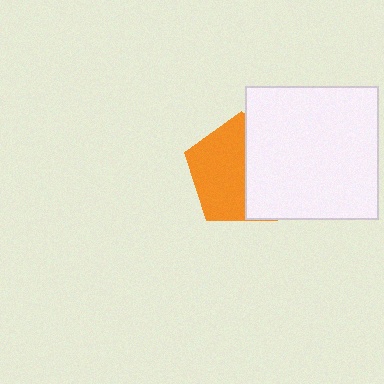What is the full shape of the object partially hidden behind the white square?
The partially hidden object is an orange pentagon.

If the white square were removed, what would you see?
You would see the complete orange pentagon.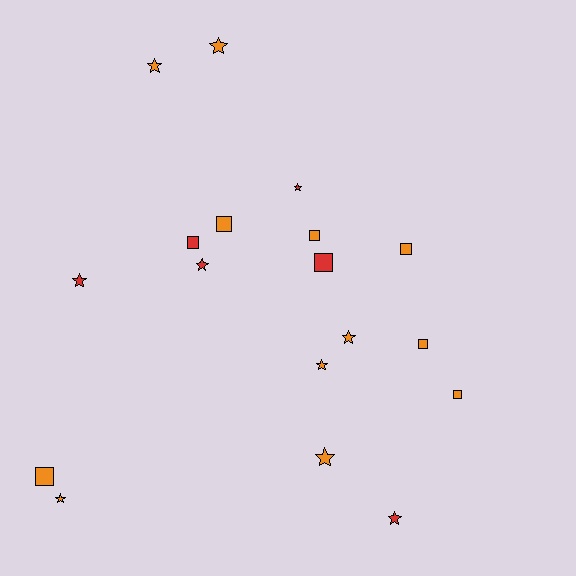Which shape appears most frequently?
Star, with 10 objects.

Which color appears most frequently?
Orange, with 12 objects.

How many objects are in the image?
There are 18 objects.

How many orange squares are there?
There are 6 orange squares.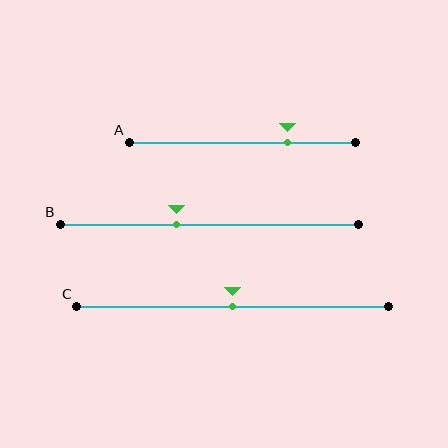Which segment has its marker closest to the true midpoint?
Segment C has its marker closest to the true midpoint.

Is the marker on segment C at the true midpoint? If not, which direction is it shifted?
Yes, the marker on segment C is at the true midpoint.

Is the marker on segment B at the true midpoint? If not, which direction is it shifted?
No, the marker on segment B is shifted to the left by about 11% of the segment length.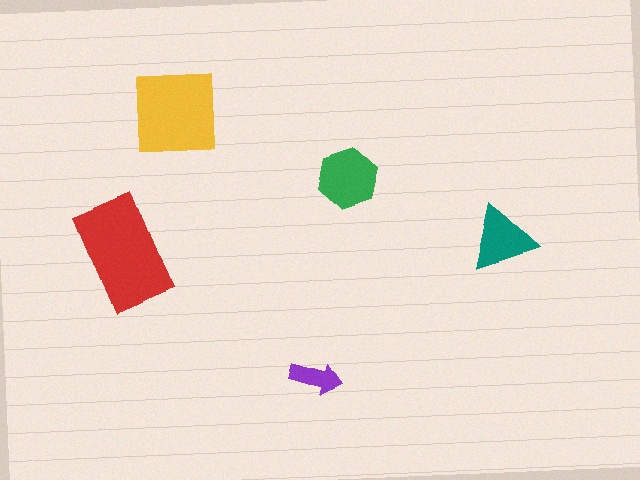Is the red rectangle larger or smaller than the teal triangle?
Larger.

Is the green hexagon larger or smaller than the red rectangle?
Smaller.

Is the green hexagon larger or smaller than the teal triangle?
Larger.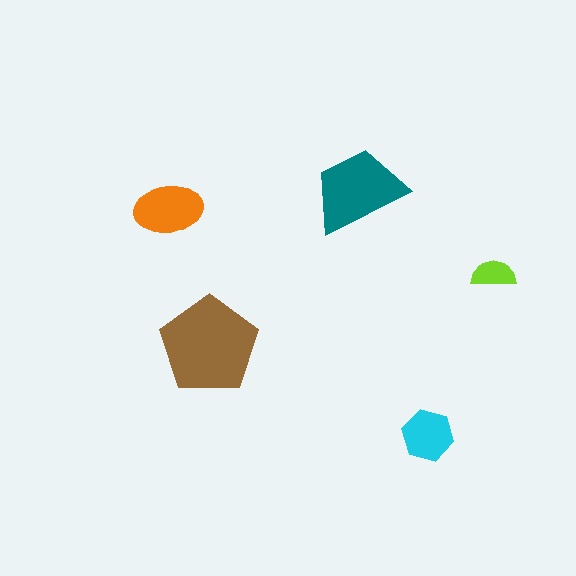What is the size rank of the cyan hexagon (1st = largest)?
4th.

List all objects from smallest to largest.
The lime semicircle, the cyan hexagon, the orange ellipse, the teal trapezoid, the brown pentagon.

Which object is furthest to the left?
The orange ellipse is leftmost.